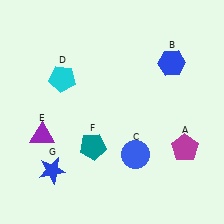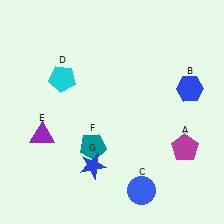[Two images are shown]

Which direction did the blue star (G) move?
The blue star (G) moved right.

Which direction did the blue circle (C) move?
The blue circle (C) moved down.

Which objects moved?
The objects that moved are: the blue hexagon (B), the blue circle (C), the blue star (G).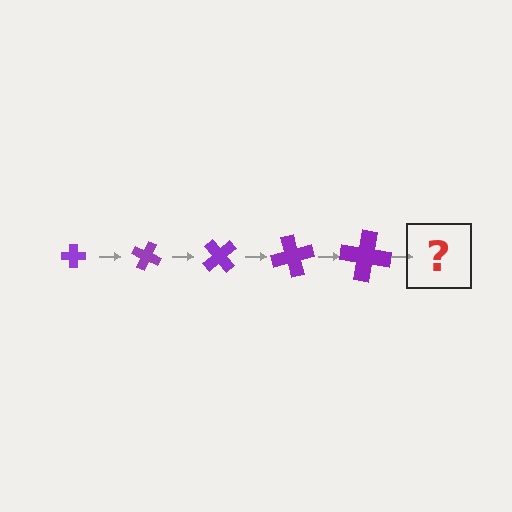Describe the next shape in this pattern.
It should be a cross, larger than the previous one and rotated 125 degrees from the start.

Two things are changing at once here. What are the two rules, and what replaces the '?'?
The two rules are that the cross grows larger each step and it rotates 25 degrees each step. The '?' should be a cross, larger than the previous one and rotated 125 degrees from the start.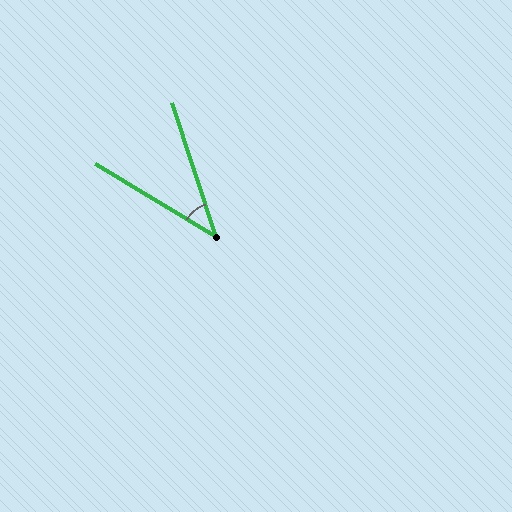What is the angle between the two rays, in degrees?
Approximately 41 degrees.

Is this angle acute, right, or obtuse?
It is acute.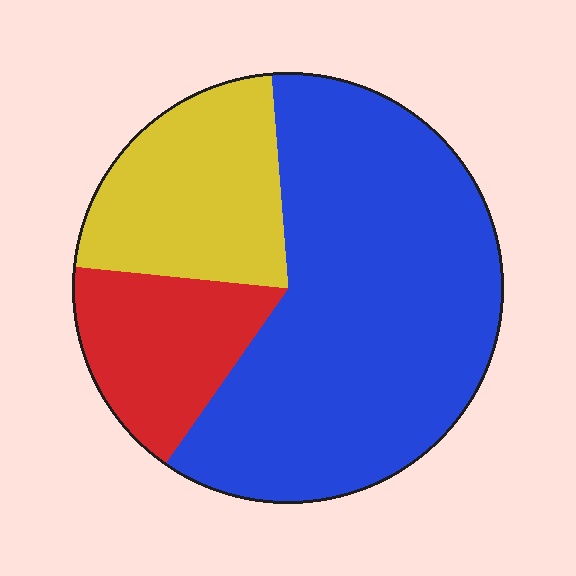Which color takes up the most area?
Blue, at roughly 60%.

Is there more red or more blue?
Blue.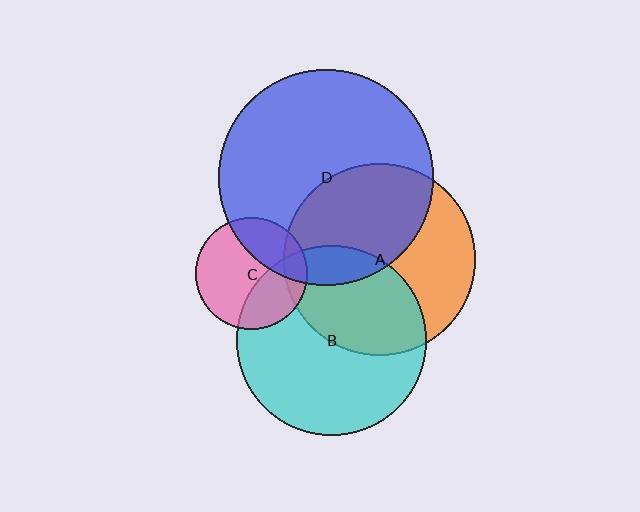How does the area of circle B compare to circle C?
Approximately 2.9 times.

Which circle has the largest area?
Circle D (blue).